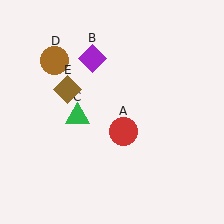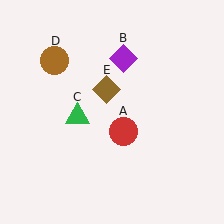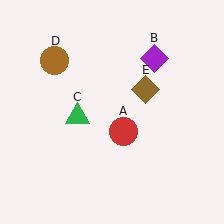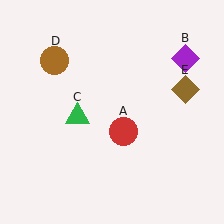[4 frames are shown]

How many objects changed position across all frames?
2 objects changed position: purple diamond (object B), brown diamond (object E).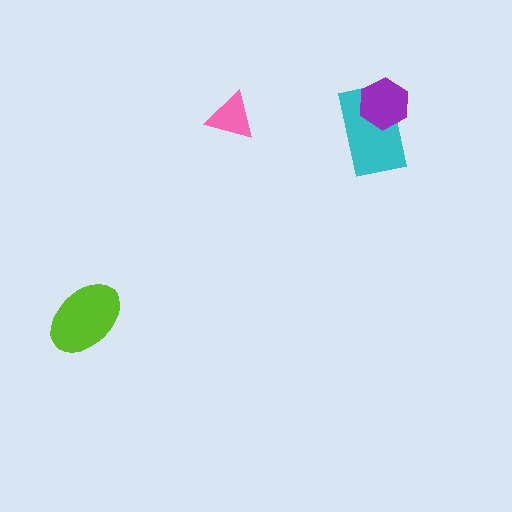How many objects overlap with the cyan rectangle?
1 object overlaps with the cyan rectangle.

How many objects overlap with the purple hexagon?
1 object overlaps with the purple hexagon.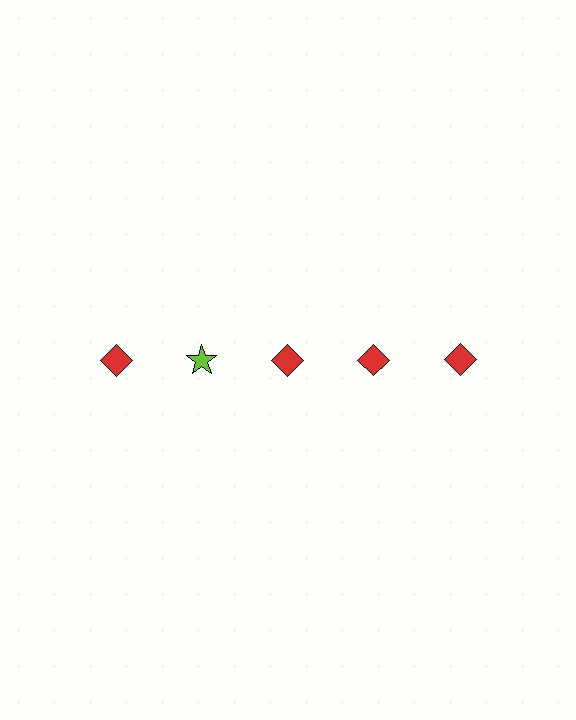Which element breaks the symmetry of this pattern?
The lime star in the top row, second from left column breaks the symmetry. All other shapes are red diamonds.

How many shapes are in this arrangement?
There are 5 shapes arranged in a grid pattern.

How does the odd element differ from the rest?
It differs in both color (lime instead of red) and shape (star instead of diamond).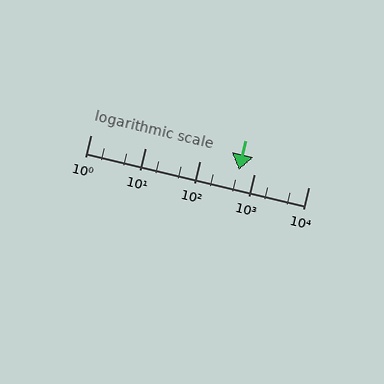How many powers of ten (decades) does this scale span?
The scale spans 4 decades, from 1 to 10000.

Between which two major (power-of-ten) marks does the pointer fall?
The pointer is between 100 and 1000.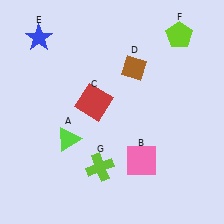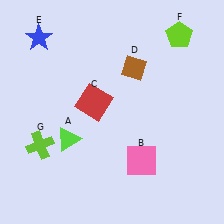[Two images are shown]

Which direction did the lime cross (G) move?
The lime cross (G) moved left.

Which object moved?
The lime cross (G) moved left.